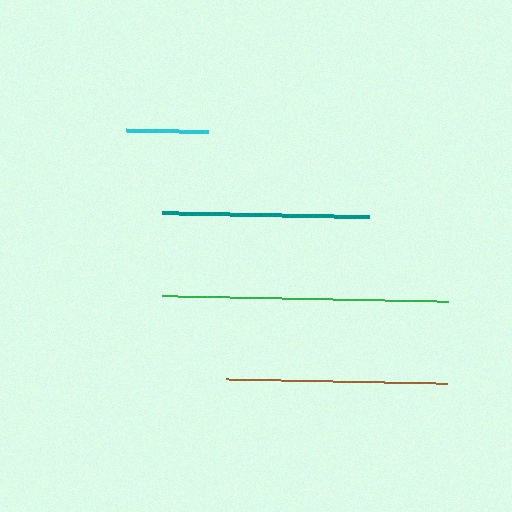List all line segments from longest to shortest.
From longest to shortest: green, brown, teal, cyan.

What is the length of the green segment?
The green segment is approximately 285 pixels long.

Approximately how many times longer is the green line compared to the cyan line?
The green line is approximately 3.5 times the length of the cyan line.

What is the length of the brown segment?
The brown segment is approximately 221 pixels long.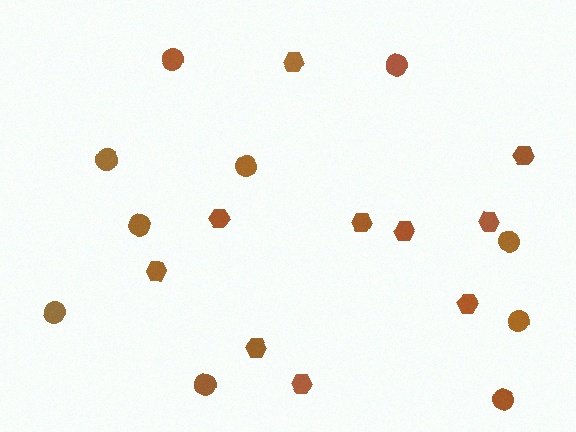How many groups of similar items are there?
There are 2 groups: one group of circles (10) and one group of hexagons (10).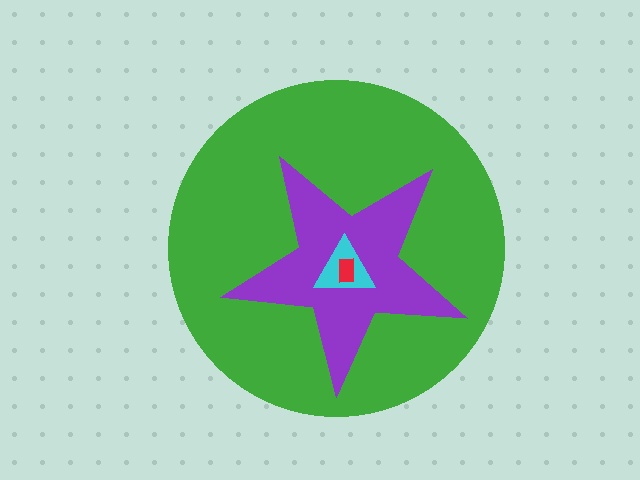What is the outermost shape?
The green circle.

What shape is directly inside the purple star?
The cyan triangle.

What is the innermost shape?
The red rectangle.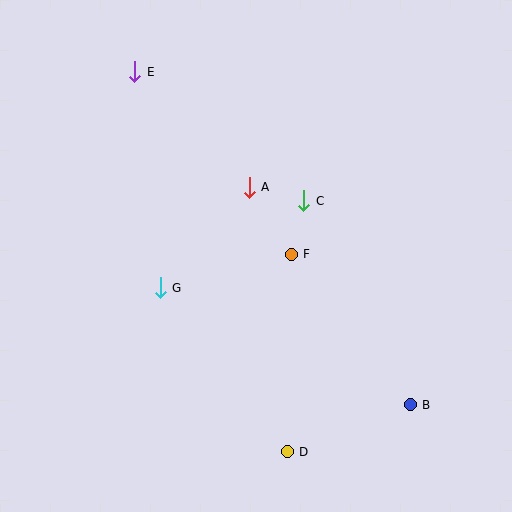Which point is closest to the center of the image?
Point F at (291, 254) is closest to the center.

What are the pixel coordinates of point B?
Point B is at (410, 405).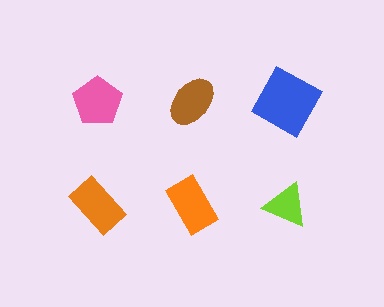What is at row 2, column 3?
A lime triangle.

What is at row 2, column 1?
An orange rectangle.